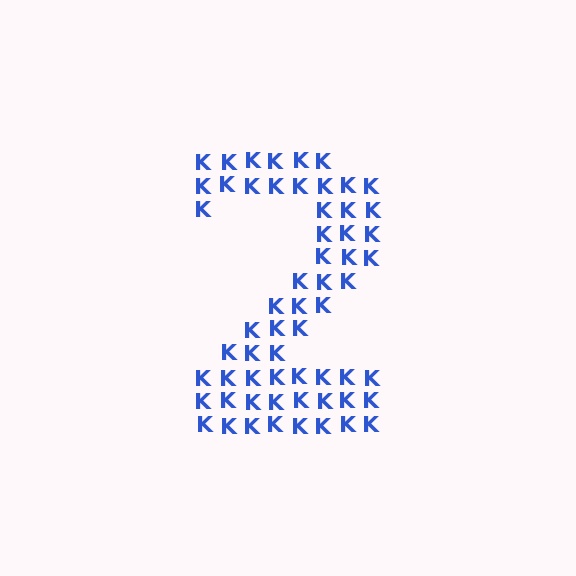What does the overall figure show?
The overall figure shows the digit 2.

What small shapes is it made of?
It is made of small letter K's.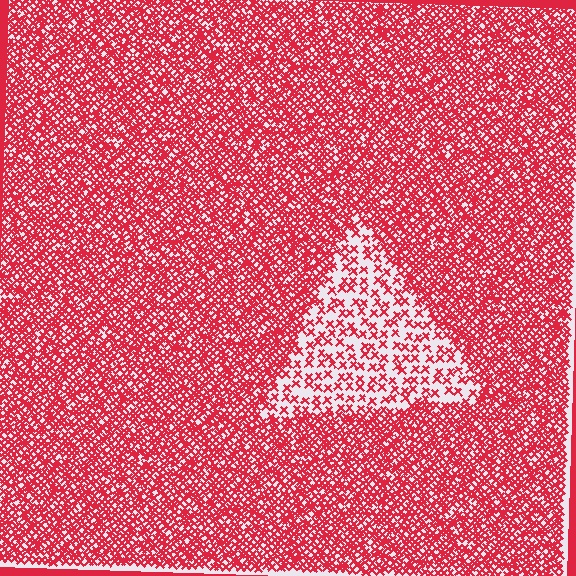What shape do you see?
I see a triangle.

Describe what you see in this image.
The image contains small red elements arranged at two different densities. A triangle-shaped region is visible where the elements are less densely packed than the surrounding area.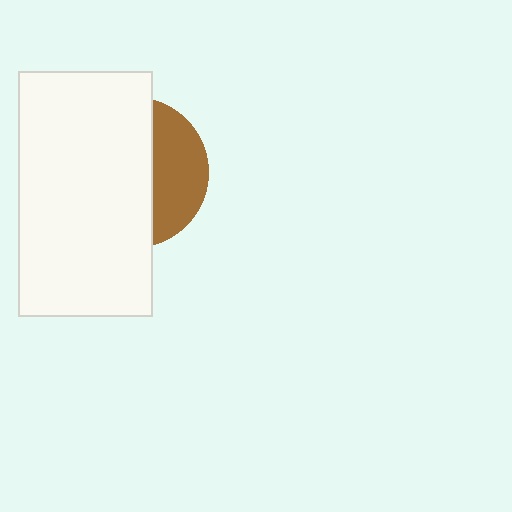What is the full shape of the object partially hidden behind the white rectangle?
The partially hidden object is a brown circle.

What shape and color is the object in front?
The object in front is a white rectangle.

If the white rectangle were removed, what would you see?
You would see the complete brown circle.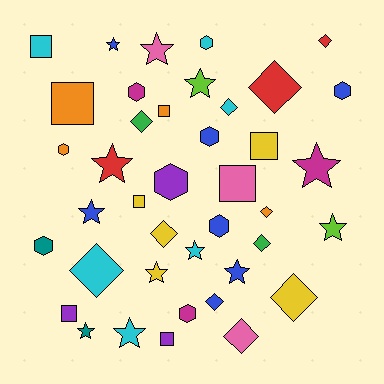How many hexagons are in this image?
There are 9 hexagons.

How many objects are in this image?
There are 40 objects.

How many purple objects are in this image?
There are 3 purple objects.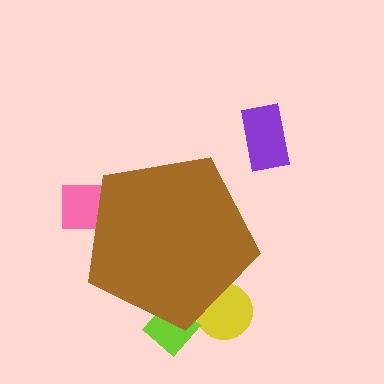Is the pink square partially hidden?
Yes, the pink square is partially hidden behind the brown pentagon.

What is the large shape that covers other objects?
A brown pentagon.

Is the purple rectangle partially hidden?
No, the purple rectangle is fully visible.